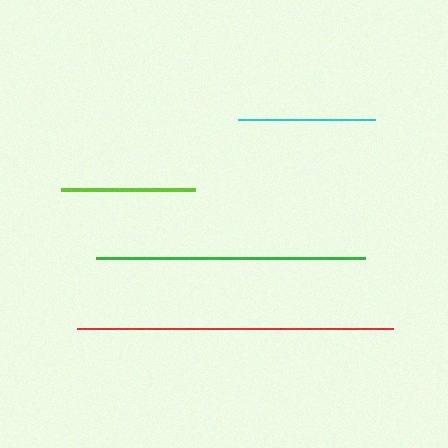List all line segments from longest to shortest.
From longest to shortest: red, green, cyan, lime.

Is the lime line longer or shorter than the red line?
The red line is longer than the lime line.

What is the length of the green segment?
The green segment is approximately 269 pixels long.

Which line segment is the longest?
The red line is the longest at approximately 316 pixels.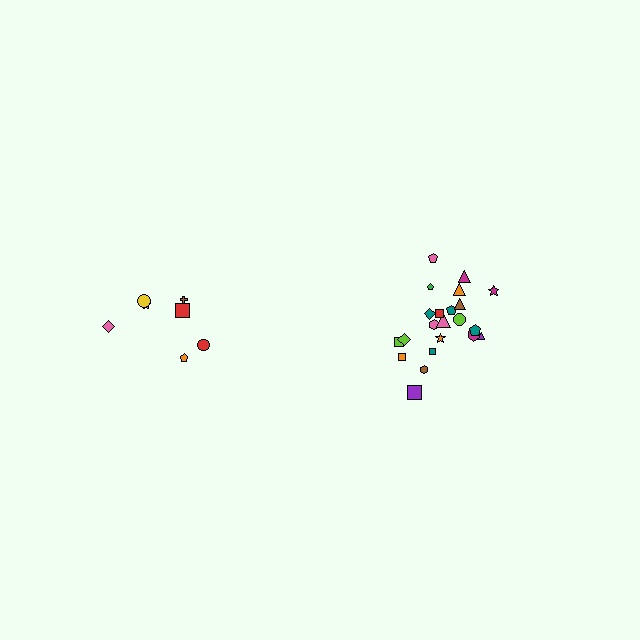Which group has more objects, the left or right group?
The right group.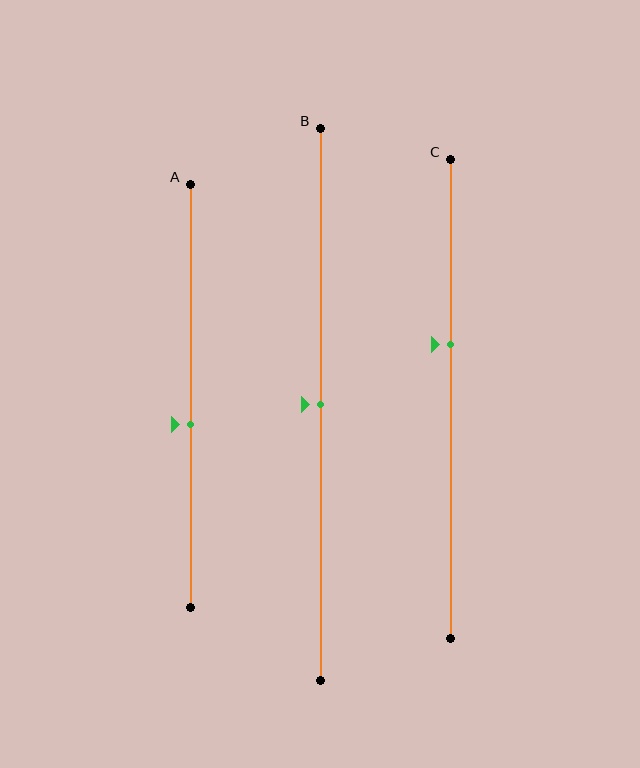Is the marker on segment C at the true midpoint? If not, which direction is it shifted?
No, the marker on segment C is shifted upward by about 11% of the segment length.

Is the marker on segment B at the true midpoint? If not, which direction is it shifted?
Yes, the marker on segment B is at the true midpoint.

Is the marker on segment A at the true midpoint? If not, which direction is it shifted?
No, the marker on segment A is shifted downward by about 7% of the segment length.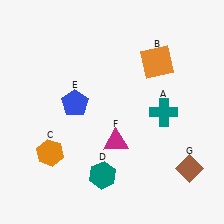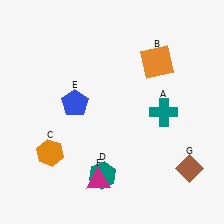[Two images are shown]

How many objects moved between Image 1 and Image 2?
1 object moved between the two images.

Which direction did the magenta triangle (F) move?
The magenta triangle (F) moved down.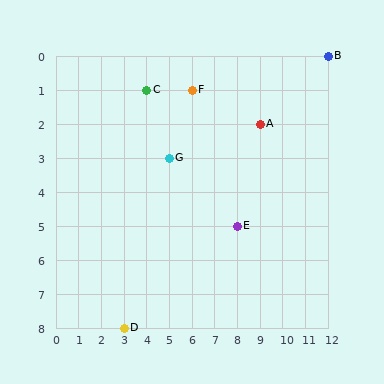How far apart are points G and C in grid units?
Points G and C are 1 column and 2 rows apart (about 2.2 grid units diagonally).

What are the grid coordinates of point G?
Point G is at grid coordinates (5, 3).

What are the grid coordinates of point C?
Point C is at grid coordinates (4, 1).